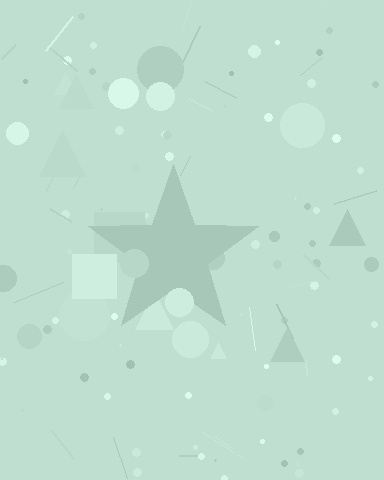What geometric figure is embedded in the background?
A star is embedded in the background.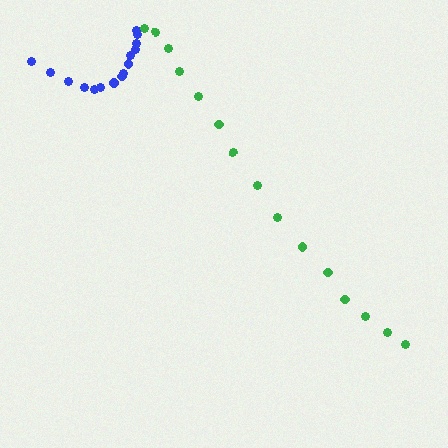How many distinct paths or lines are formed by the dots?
There are 2 distinct paths.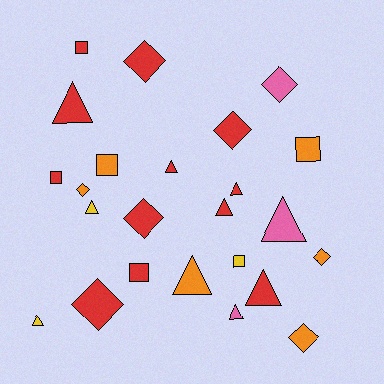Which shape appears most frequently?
Triangle, with 10 objects.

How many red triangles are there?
There are 5 red triangles.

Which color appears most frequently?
Red, with 12 objects.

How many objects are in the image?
There are 24 objects.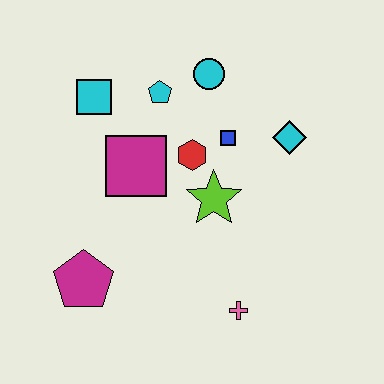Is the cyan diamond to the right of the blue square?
Yes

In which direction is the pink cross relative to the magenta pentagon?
The pink cross is to the right of the magenta pentagon.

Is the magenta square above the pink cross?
Yes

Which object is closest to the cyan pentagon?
The cyan circle is closest to the cyan pentagon.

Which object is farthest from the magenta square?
The pink cross is farthest from the magenta square.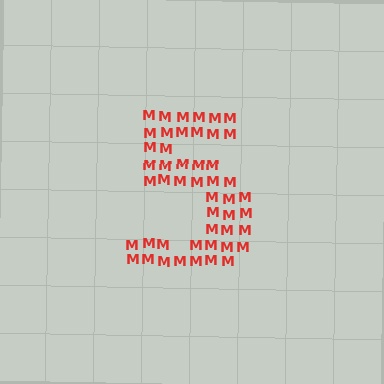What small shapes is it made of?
It is made of small letter M's.